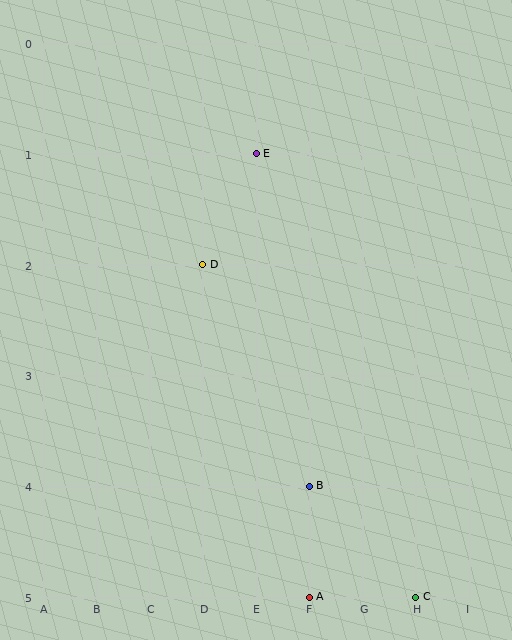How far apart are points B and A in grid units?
Points B and A are 1 row apart.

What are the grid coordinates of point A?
Point A is at grid coordinates (F, 5).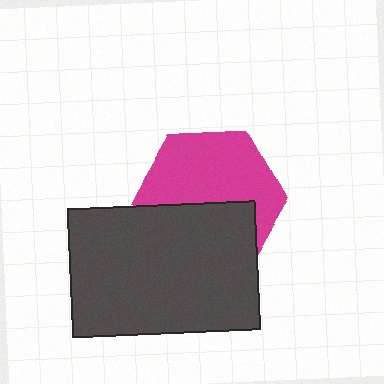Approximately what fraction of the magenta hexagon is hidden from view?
Roughly 43% of the magenta hexagon is hidden behind the dark gray rectangle.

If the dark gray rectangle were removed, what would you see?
You would see the complete magenta hexagon.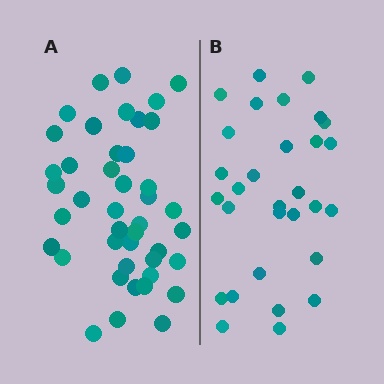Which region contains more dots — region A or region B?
Region A (the left region) has more dots.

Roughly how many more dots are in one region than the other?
Region A has approximately 15 more dots than region B.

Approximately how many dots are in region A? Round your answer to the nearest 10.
About 40 dots. (The exact count is 43, which rounds to 40.)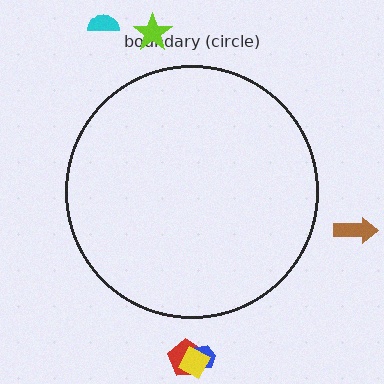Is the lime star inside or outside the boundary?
Outside.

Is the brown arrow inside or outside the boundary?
Outside.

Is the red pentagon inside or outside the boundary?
Outside.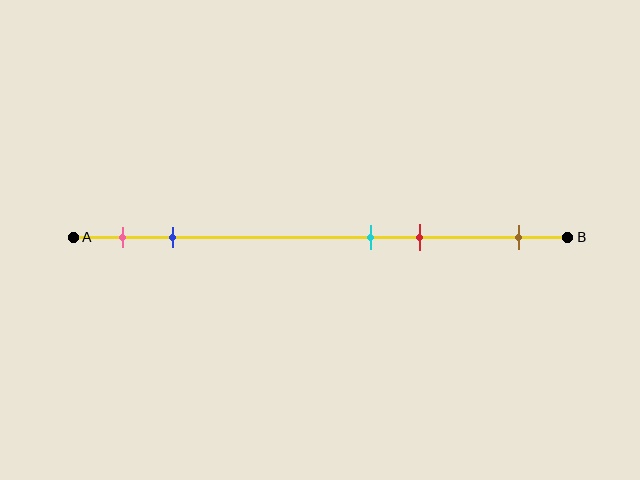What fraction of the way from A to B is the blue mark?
The blue mark is approximately 20% (0.2) of the way from A to B.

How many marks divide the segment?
There are 5 marks dividing the segment.